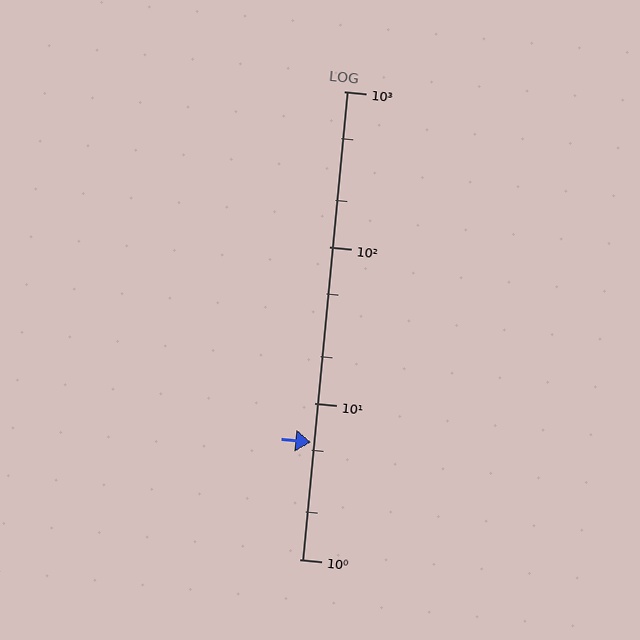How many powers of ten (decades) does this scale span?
The scale spans 3 decades, from 1 to 1000.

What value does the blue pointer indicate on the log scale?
The pointer indicates approximately 5.6.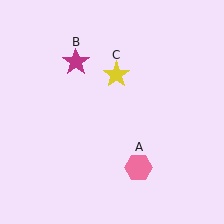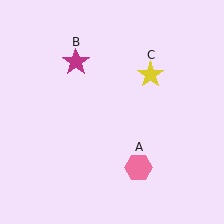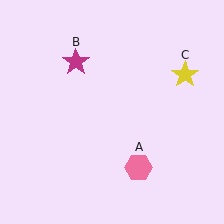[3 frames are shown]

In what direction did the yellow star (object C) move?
The yellow star (object C) moved right.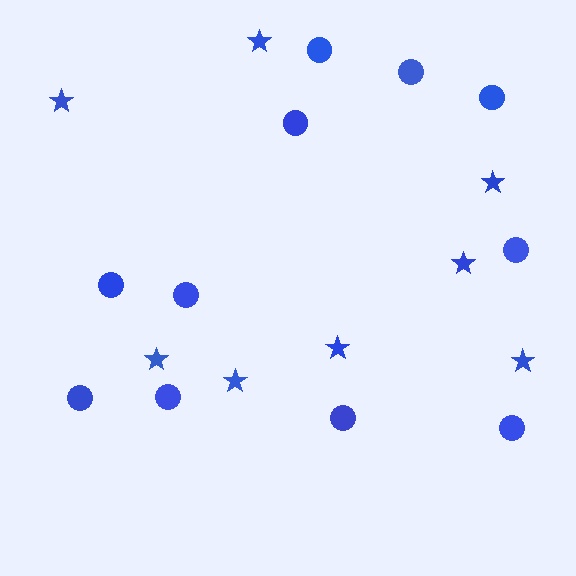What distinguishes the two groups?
There are 2 groups: one group of circles (11) and one group of stars (8).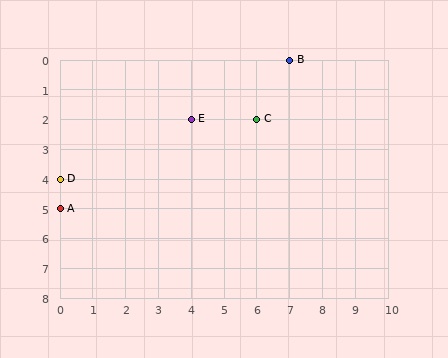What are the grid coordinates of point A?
Point A is at grid coordinates (0, 5).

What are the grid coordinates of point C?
Point C is at grid coordinates (6, 2).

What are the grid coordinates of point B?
Point B is at grid coordinates (7, 0).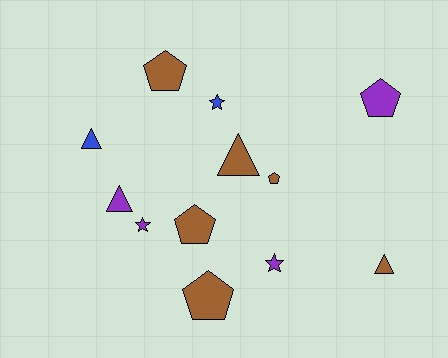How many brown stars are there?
There are no brown stars.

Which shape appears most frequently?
Pentagon, with 5 objects.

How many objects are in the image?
There are 12 objects.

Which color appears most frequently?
Brown, with 6 objects.